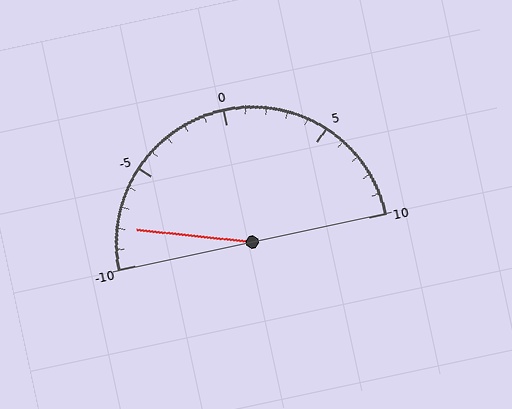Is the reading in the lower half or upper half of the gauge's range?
The reading is in the lower half of the range (-10 to 10).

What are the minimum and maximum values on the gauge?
The gauge ranges from -10 to 10.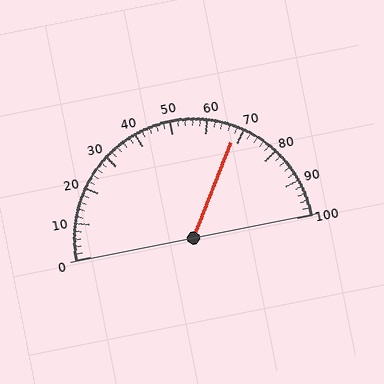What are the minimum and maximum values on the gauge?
The gauge ranges from 0 to 100.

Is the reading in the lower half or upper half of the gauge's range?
The reading is in the upper half of the range (0 to 100).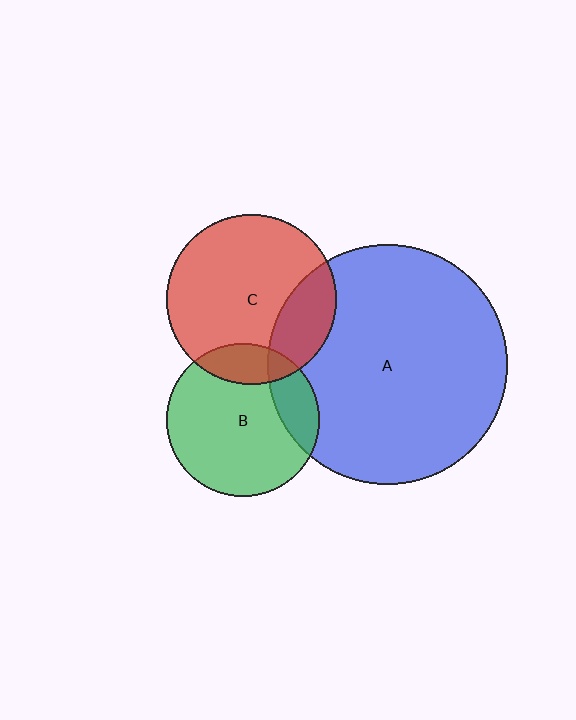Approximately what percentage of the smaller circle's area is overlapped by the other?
Approximately 15%.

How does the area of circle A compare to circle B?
Approximately 2.5 times.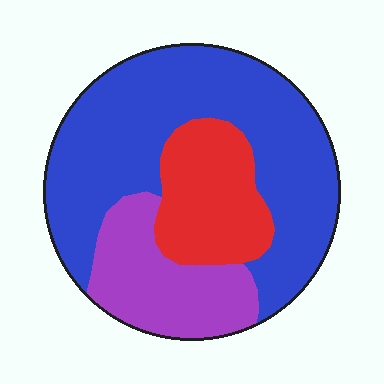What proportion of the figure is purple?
Purple takes up about one fifth (1/5) of the figure.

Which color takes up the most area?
Blue, at roughly 60%.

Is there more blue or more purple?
Blue.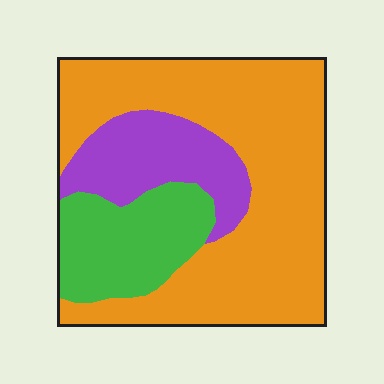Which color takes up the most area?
Orange, at roughly 60%.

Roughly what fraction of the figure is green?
Green covers 20% of the figure.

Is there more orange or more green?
Orange.